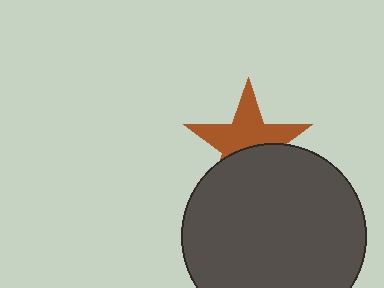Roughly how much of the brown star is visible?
About half of it is visible (roughly 58%).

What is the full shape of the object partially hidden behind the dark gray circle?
The partially hidden object is a brown star.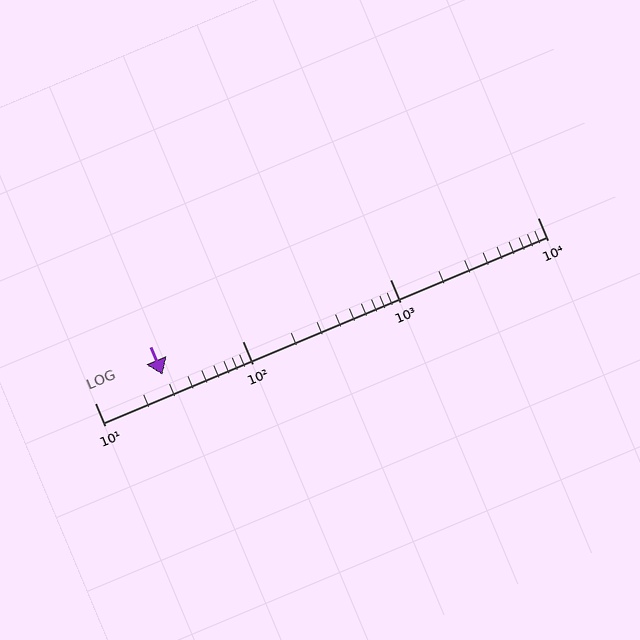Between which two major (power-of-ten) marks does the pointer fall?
The pointer is between 10 and 100.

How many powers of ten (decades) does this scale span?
The scale spans 3 decades, from 10 to 10000.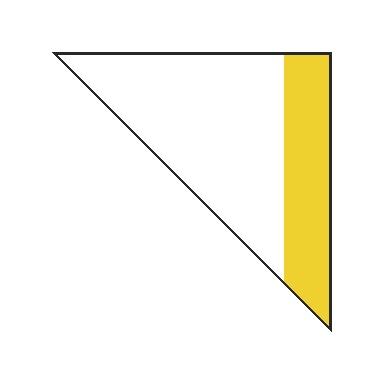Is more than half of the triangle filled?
No.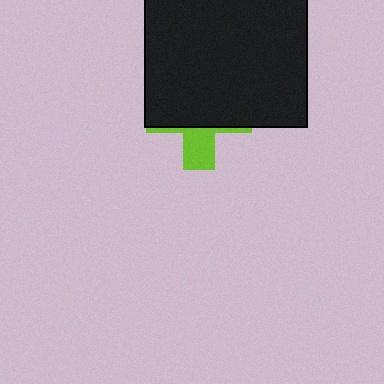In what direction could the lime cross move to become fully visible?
The lime cross could move down. That would shift it out from behind the black square entirely.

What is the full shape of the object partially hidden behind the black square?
The partially hidden object is a lime cross.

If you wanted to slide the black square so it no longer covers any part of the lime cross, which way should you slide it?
Slide it up — that is the most direct way to separate the two shapes.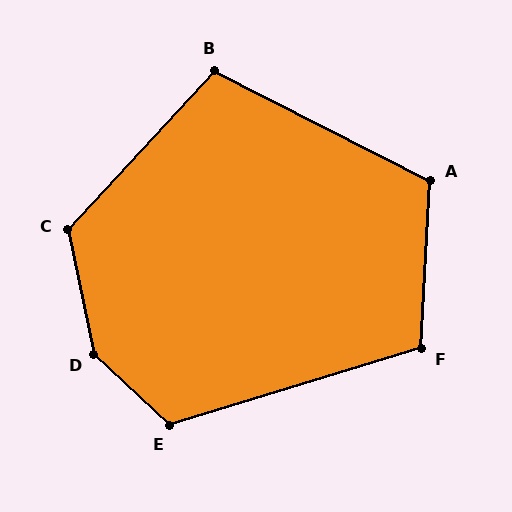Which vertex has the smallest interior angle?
B, at approximately 106 degrees.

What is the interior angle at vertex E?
Approximately 120 degrees (obtuse).